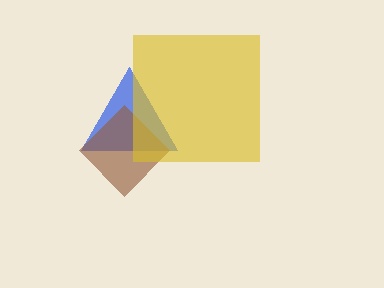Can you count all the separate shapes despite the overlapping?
Yes, there are 3 separate shapes.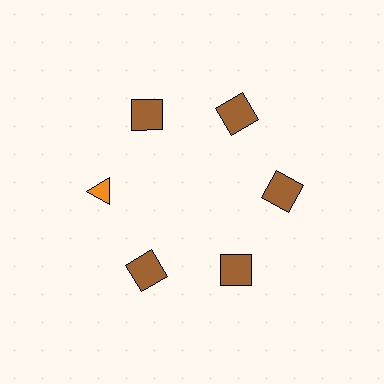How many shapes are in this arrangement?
There are 6 shapes arranged in a ring pattern.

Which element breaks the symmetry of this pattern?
The orange triangle at roughly the 9 o'clock position breaks the symmetry. All other shapes are brown squares.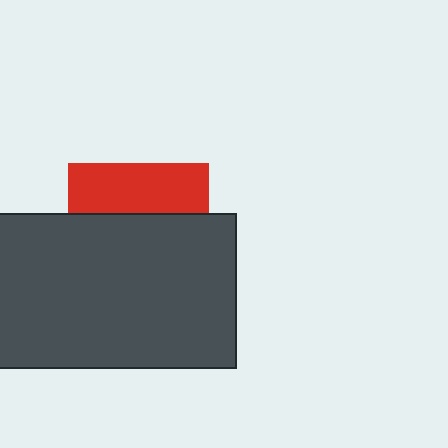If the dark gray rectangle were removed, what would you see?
You would see the complete red square.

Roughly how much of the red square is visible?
A small part of it is visible (roughly 36%).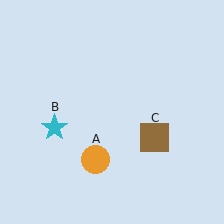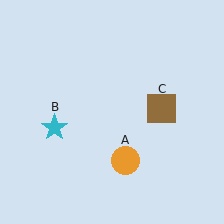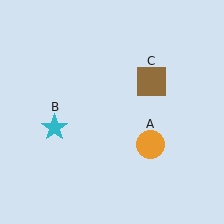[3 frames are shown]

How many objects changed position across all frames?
2 objects changed position: orange circle (object A), brown square (object C).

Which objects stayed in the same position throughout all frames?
Cyan star (object B) remained stationary.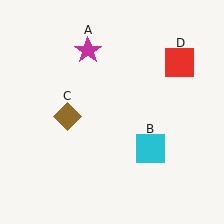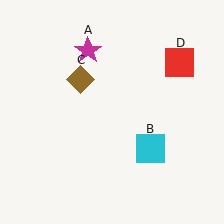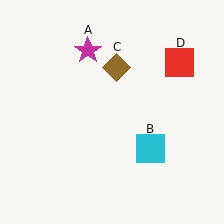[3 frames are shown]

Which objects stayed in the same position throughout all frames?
Magenta star (object A) and cyan square (object B) and red square (object D) remained stationary.